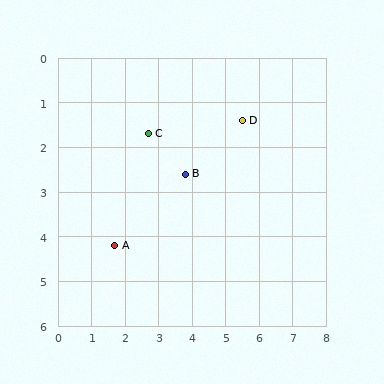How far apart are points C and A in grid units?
Points C and A are about 2.7 grid units apart.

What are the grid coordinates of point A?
Point A is at approximately (1.7, 4.2).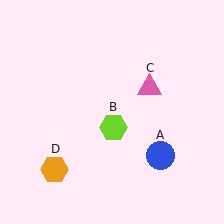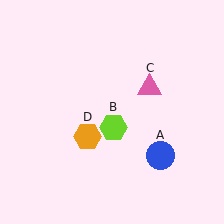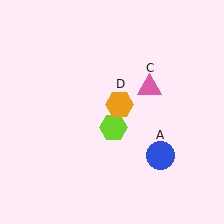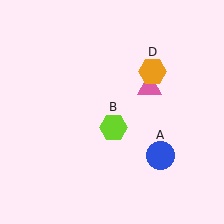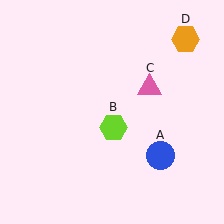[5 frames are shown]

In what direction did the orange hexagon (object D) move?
The orange hexagon (object D) moved up and to the right.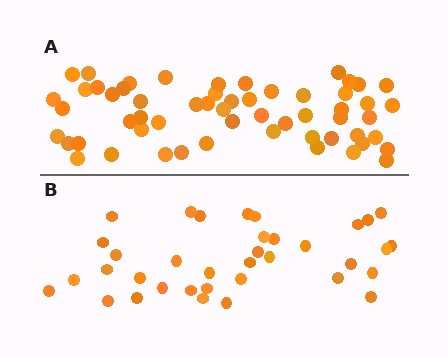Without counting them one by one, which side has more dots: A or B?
Region A (the top region) has more dots.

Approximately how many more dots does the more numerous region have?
Region A has approximately 20 more dots than region B.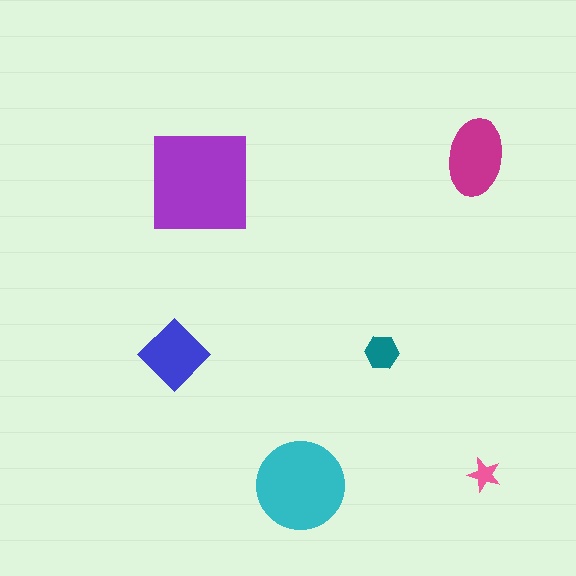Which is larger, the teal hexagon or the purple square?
The purple square.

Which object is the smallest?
The pink star.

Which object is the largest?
The purple square.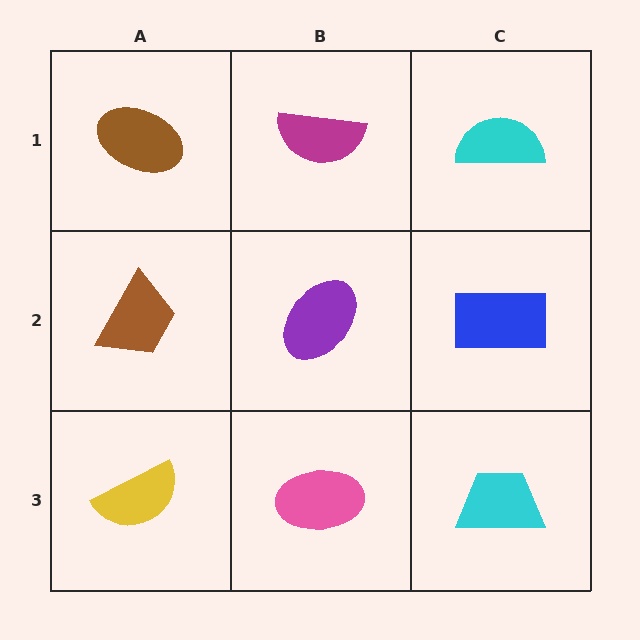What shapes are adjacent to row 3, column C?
A blue rectangle (row 2, column C), a pink ellipse (row 3, column B).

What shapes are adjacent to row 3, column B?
A purple ellipse (row 2, column B), a yellow semicircle (row 3, column A), a cyan trapezoid (row 3, column C).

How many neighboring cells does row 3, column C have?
2.